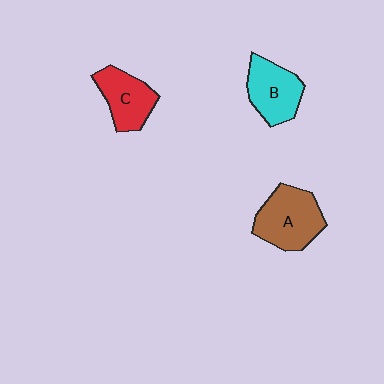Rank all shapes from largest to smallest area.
From largest to smallest: A (brown), B (cyan), C (red).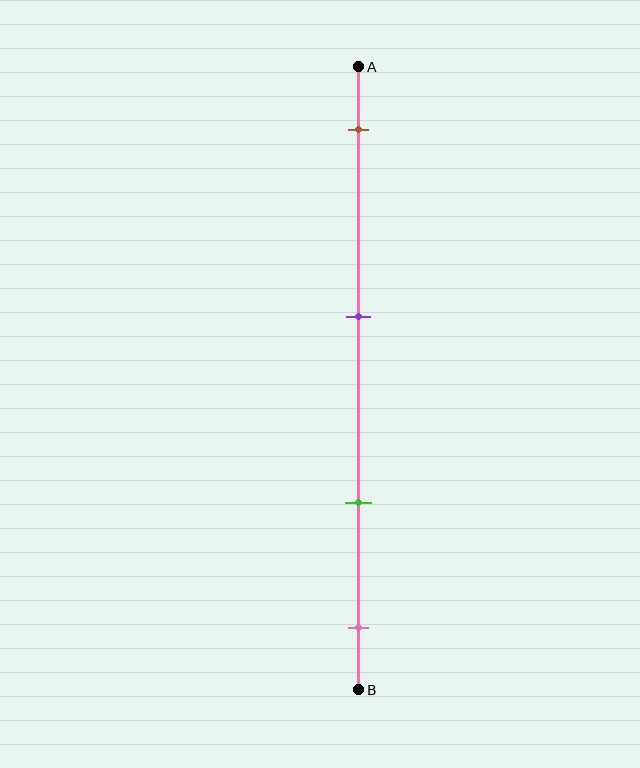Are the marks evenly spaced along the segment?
No, the marks are not evenly spaced.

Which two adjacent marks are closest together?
The green and pink marks are the closest adjacent pair.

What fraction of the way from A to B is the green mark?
The green mark is approximately 70% (0.7) of the way from A to B.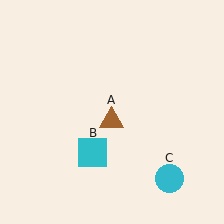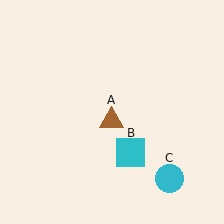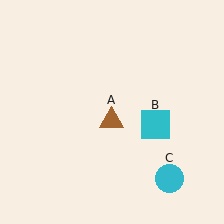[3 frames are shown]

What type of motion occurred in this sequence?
The cyan square (object B) rotated counterclockwise around the center of the scene.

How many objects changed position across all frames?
1 object changed position: cyan square (object B).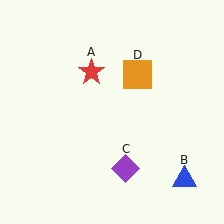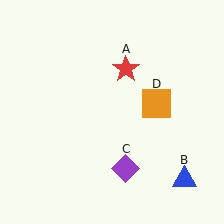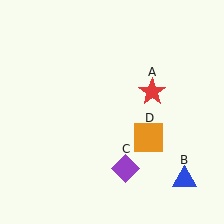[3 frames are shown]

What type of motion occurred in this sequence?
The red star (object A), orange square (object D) rotated clockwise around the center of the scene.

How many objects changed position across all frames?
2 objects changed position: red star (object A), orange square (object D).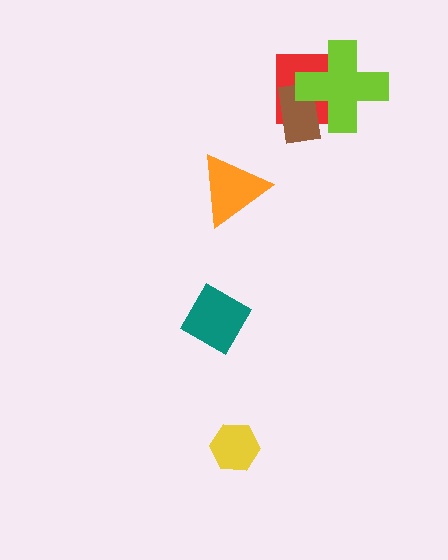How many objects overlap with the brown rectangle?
2 objects overlap with the brown rectangle.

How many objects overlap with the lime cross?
2 objects overlap with the lime cross.